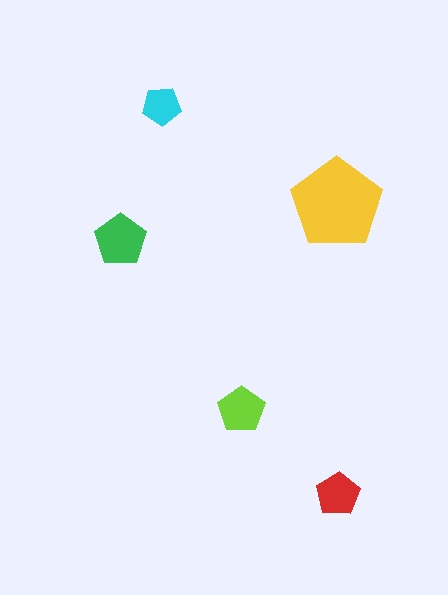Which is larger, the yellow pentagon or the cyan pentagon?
The yellow one.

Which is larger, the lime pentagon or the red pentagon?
The lime one.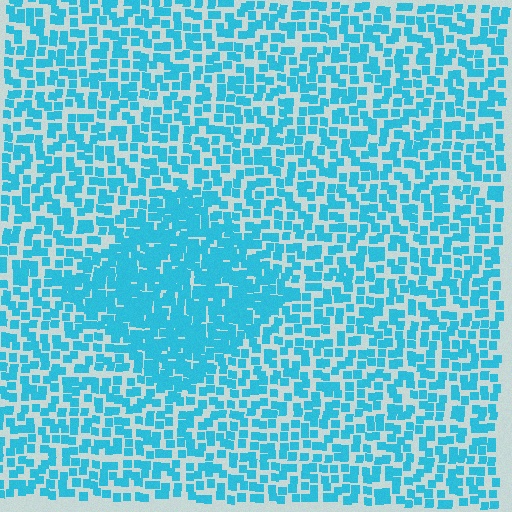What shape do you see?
I see a diamond.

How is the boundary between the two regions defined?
The boundary is defined by a change in element density (approximately 1.8x ratio). All elements are the same color, size, and shape.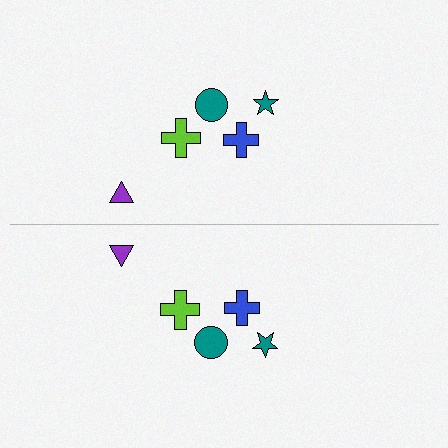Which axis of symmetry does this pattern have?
The pattern has a horizontal axis of symmetry running through the center of the image.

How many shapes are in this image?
There are 10 shapes in this image.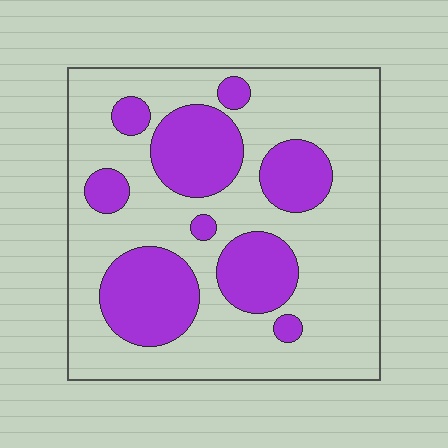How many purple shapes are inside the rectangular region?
9.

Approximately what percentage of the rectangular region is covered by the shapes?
Approximately 30%.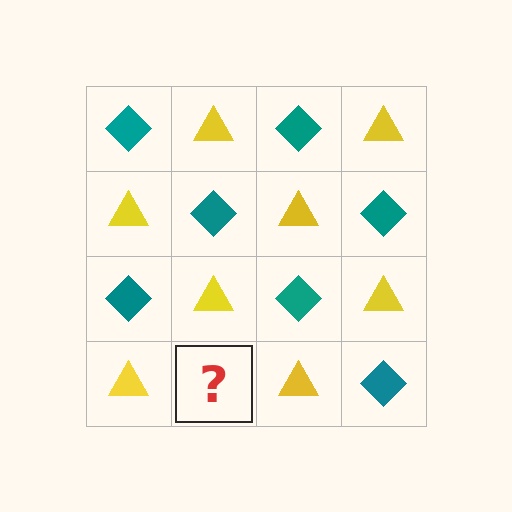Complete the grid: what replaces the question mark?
The question mark should be replaced with a teal diamond.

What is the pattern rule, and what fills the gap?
The rule is that it alternates teal diamond and yellow triangle in a checkerboard pattern. The gap should be filled with a teal diamond.